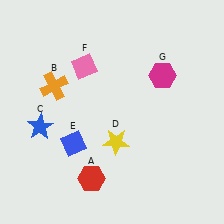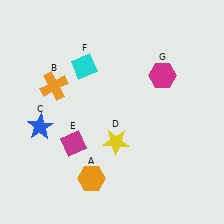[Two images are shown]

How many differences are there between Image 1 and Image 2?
There are 3 differences between the two images.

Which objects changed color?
A changed from red to orange. E changed from blue to magenta. F changed from pink to cyan.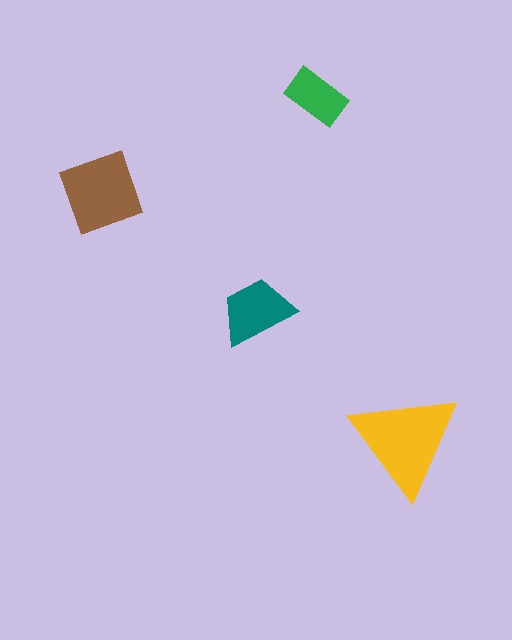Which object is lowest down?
The yellow triangle is bottommost.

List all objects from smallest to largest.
The green rectangle, the teal trapezoid, the brown diamond, the yellow triangle.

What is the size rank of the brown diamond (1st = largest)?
2nd.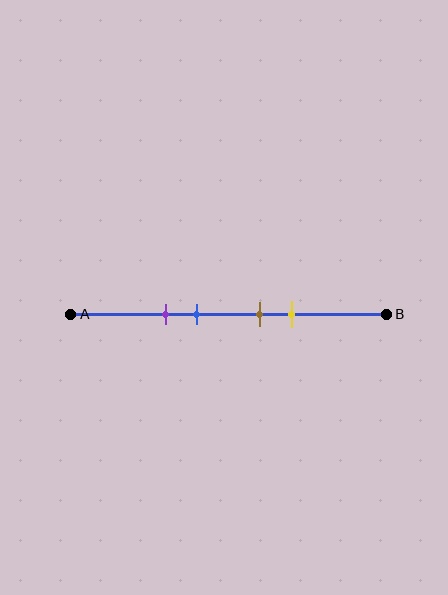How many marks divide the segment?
There are 4 marks dividing the segment.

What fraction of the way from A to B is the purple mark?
The purple mark is approximately 30% (0.3) of the way from A to B.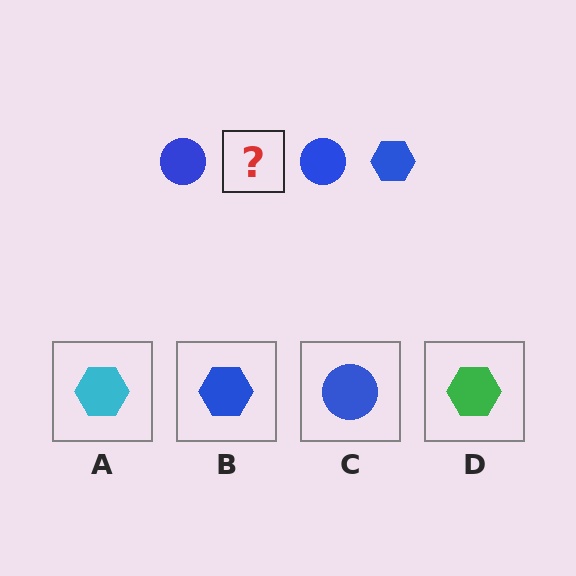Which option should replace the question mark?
Option B.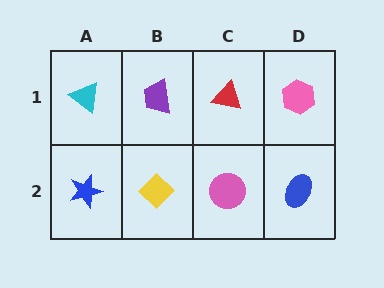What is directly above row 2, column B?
A purple trapezoid.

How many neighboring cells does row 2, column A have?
2.